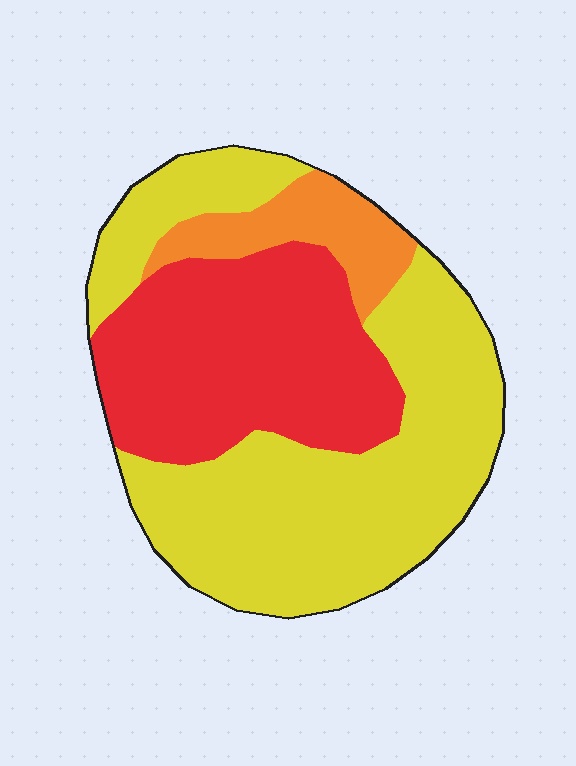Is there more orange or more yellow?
Yellow.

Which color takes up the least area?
Orange, at roughly 10%.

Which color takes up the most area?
Yellow, at roughly 55%.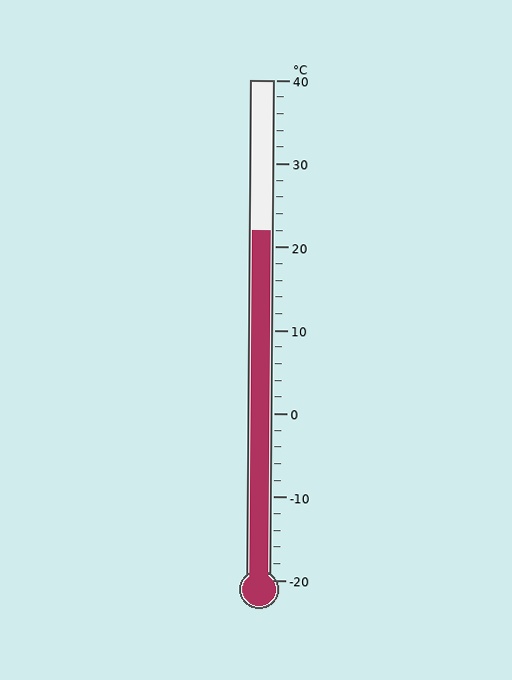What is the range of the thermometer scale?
The thermometer scale ranges from -20°C to 40°C.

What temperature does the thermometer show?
The thermometer shows approximately 22°C.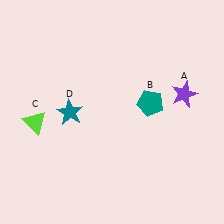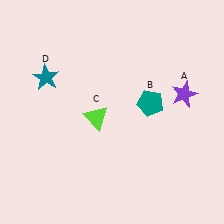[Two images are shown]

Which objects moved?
The objects that moved are: the lime triangle (C), the teal star (D).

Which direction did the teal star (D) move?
The teal star (D) moved up.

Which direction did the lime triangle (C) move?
The lime triangle (C) moved right.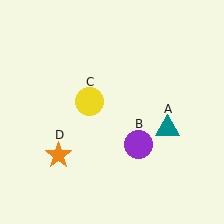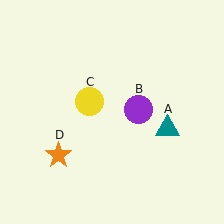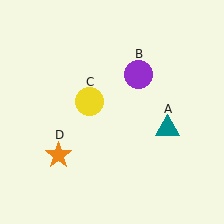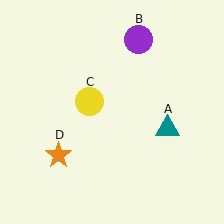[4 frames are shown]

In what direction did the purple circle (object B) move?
The purple circle (object B) moved up.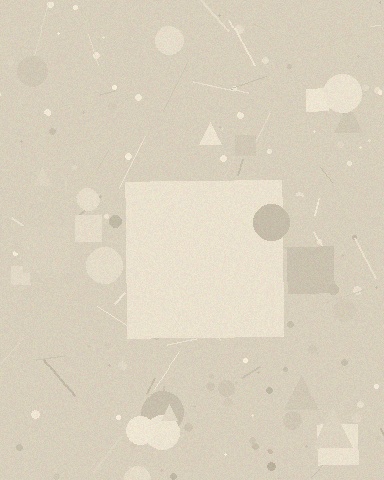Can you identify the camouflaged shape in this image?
The camouflaged shape is a square.